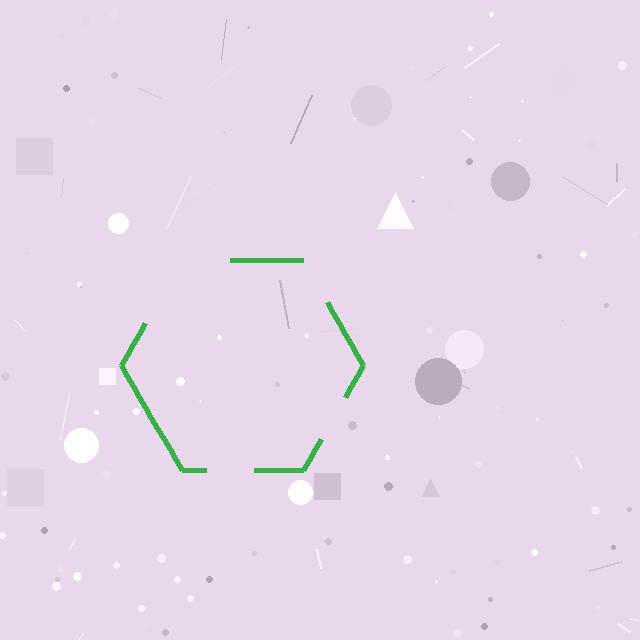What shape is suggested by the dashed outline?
The dashed outline suggests a hexagon.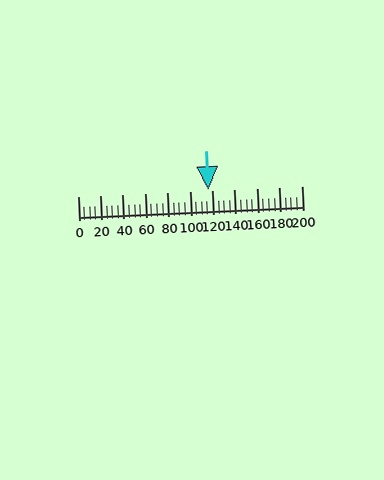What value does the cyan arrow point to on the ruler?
The cyan arrow points to approximately 117.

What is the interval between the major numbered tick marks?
The major tick marks are spaced 20 units apart.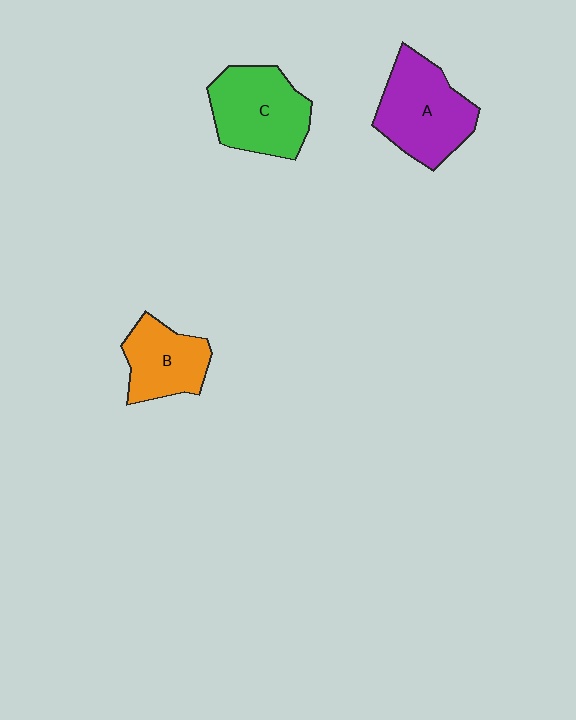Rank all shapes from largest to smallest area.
From largest to smallest: A (purple), C (green), B (orange).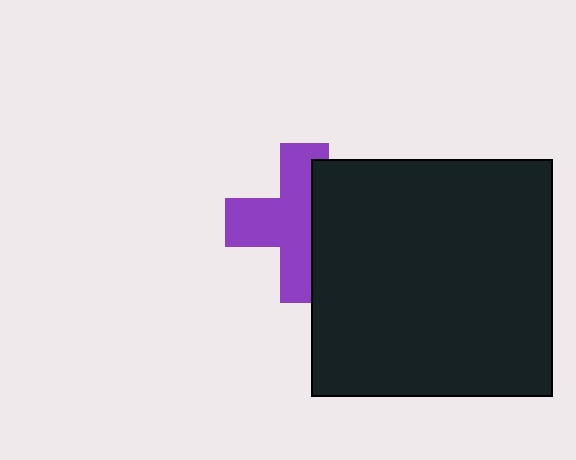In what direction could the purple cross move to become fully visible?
The purple cross could move left. That would shift it out from behind the black rectangle entirely.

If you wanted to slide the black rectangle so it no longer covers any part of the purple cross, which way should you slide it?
Slide it right — that is the most direct way to separate the two shapes.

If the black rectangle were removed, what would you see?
You would see the complete purple cross.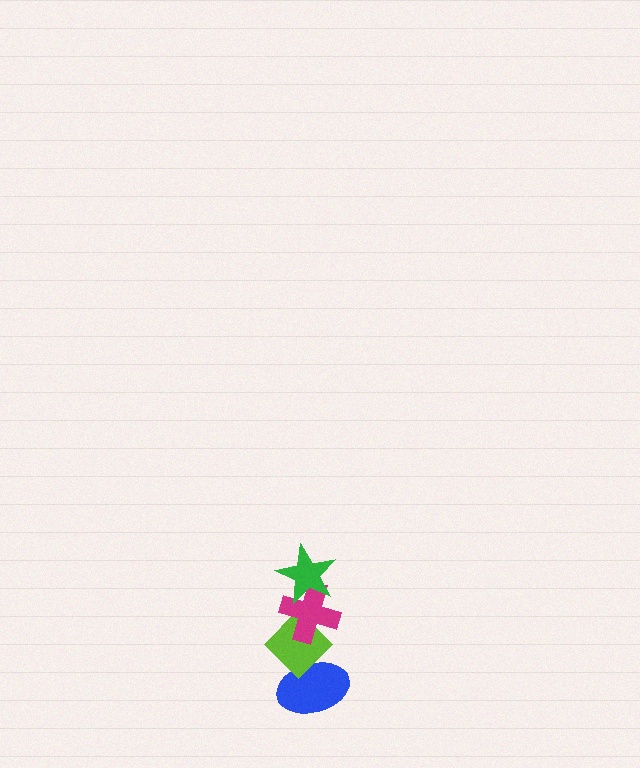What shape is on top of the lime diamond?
The magenta cross is on top of the lime diamond.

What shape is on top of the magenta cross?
The green star is on top of the magenta cross.